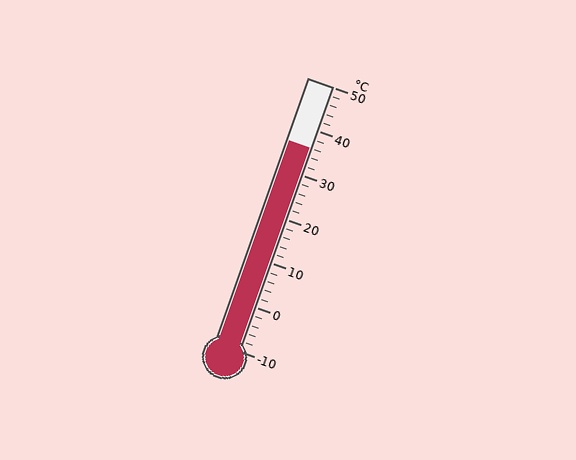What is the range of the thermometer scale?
The thermometer scale ranges from -10°C to 50°C.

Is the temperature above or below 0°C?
The temperature is above 0°C.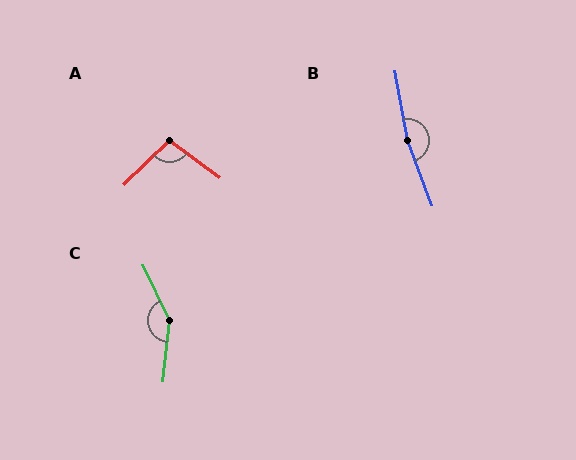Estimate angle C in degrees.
Approximately 148 degrees.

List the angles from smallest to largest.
A (99°), C (148°), B (170°).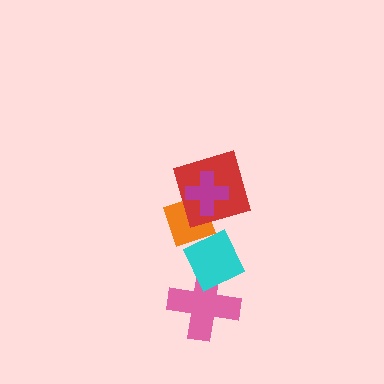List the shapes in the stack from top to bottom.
From top to bottom: the magenta cross, the red square, the orange diamond, the cyan diamond, the pink cross.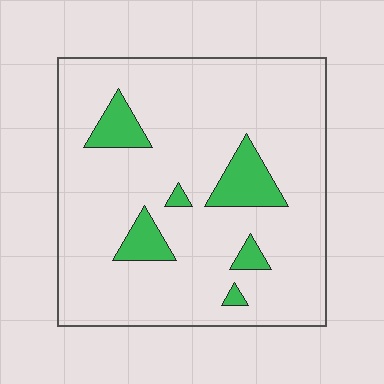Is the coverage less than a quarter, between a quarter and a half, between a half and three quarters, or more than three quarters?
Less than a quarter.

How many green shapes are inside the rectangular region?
6.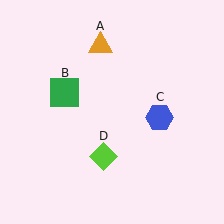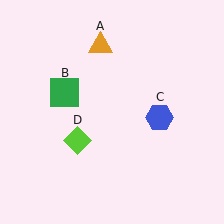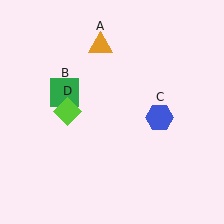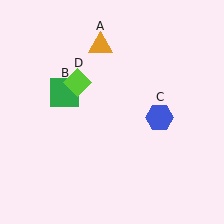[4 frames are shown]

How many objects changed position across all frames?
1 object changed position: lime diamond (object D).